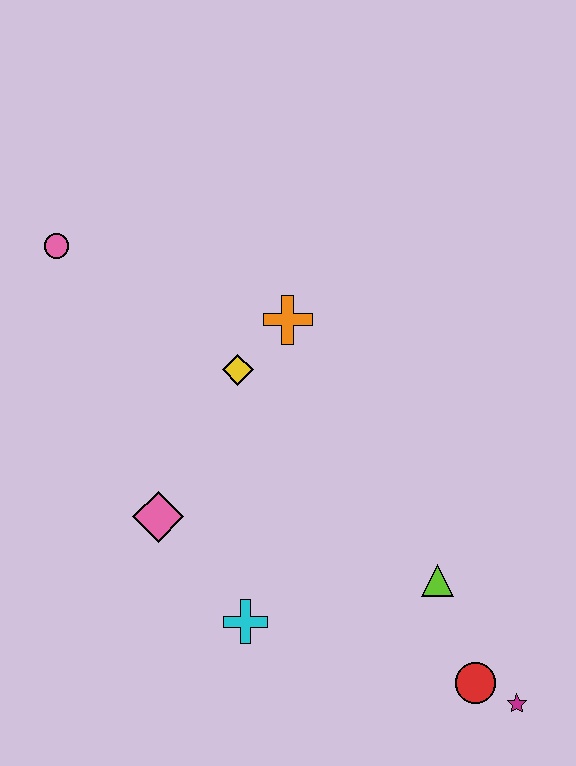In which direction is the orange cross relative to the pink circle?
The orange cross is to the right of the pink circle.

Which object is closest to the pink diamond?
The cyan cross is closest to the pink diamond.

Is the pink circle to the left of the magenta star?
Yes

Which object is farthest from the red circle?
The pink circle is farthest from the red circle.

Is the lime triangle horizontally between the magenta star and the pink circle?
Yes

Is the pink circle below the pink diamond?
No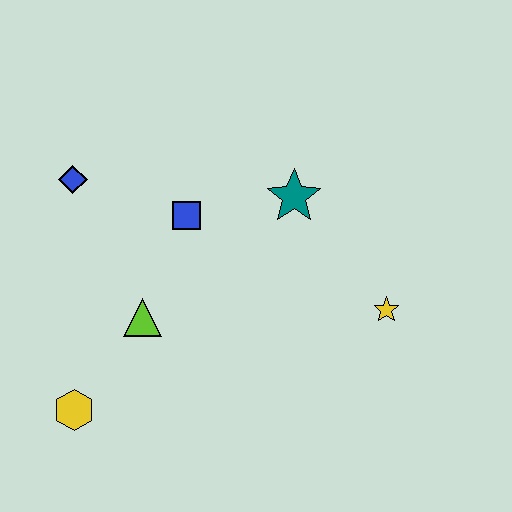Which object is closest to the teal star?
The blue square is closest to the teal star.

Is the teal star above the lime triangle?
Yes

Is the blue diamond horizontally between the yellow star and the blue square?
No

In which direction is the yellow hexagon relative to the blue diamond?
The yellow hexagon is below the blue diamond.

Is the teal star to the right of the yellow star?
No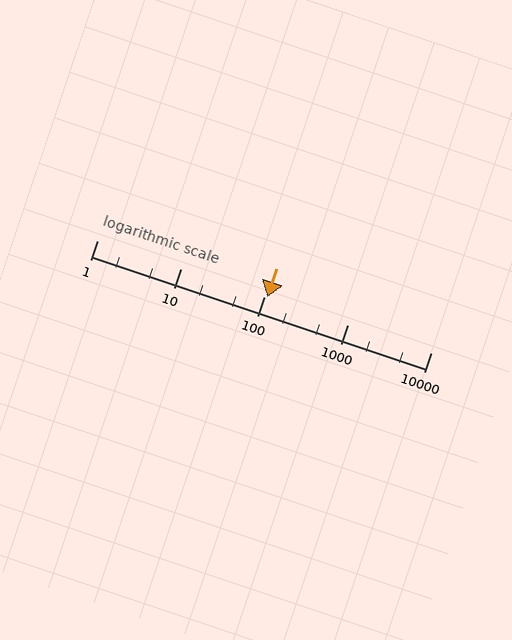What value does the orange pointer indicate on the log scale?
The pointer indicates approximately 110.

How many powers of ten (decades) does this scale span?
The scale spans 4 decades, from 1 to 10000.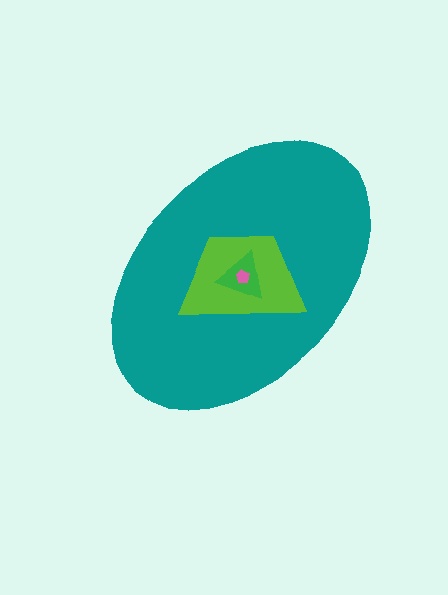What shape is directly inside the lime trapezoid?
The green triangle.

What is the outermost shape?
The teal ellipse.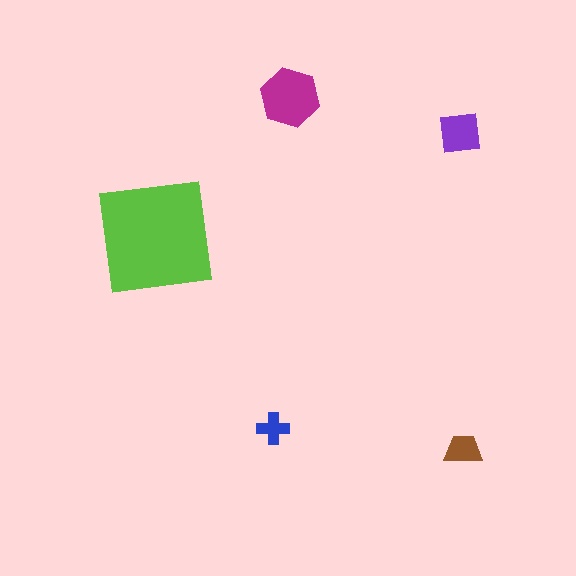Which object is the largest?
The lime square.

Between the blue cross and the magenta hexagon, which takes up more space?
The magenta hexagon.